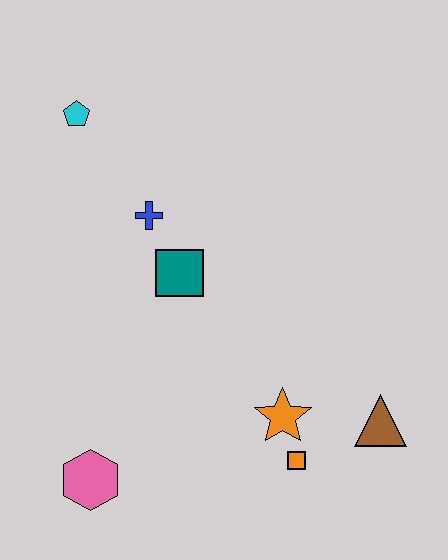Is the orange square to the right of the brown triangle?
No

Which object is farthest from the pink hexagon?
The cyan pentagon is farthest from the pink hexagon.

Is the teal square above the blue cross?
No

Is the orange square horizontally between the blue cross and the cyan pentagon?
No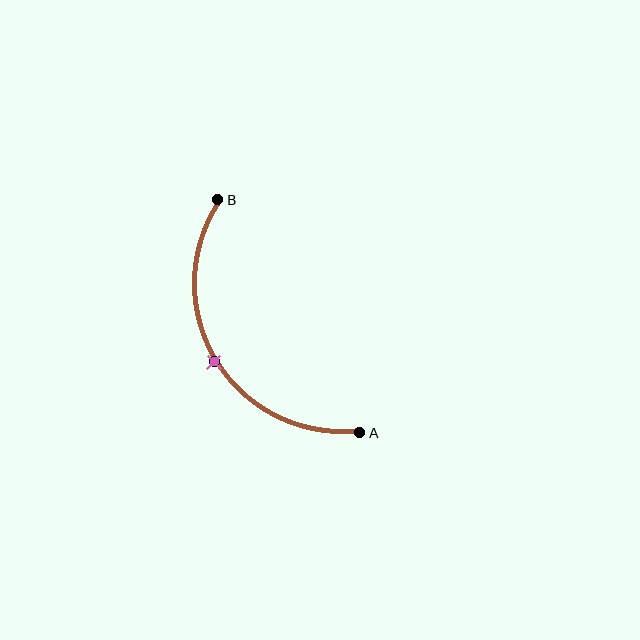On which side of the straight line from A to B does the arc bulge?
The arc bulges to the left of the straight line connecting A and B.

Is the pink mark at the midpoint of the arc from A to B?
Yes. The pink mark lies on the arc at equal arc-length from both A and B — it is the arc midpoint.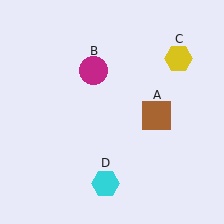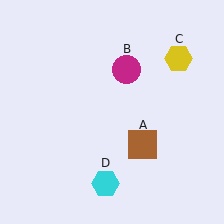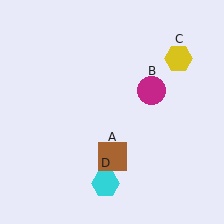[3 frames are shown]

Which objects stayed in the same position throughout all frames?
Yellow hexagon (object C) and cyan hexagon (object D) remained stationary.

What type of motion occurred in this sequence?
The brown square (object A), magenta circle (object B) rotated clockwise around the center of the scene.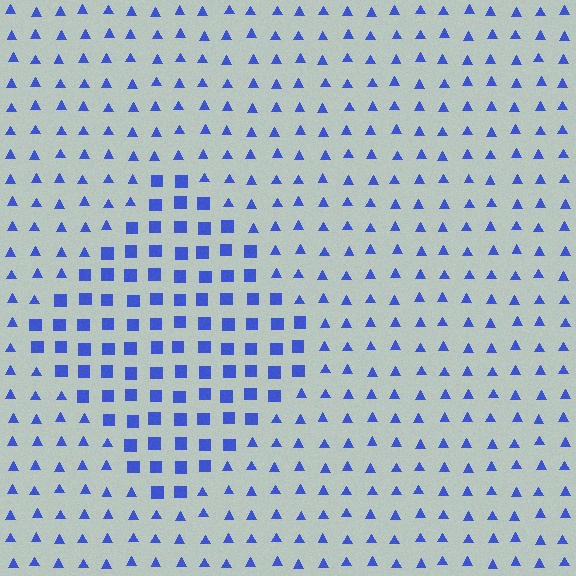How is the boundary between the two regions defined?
The boundary is defined by a change in element shape: squares inside vs. triangles outside. All elements share the same color and spacing.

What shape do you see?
I see a diamond.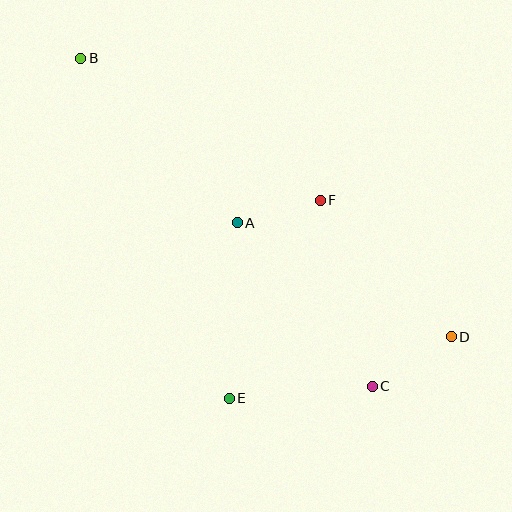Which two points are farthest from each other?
Points B and D are farthest from each other.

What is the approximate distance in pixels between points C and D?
The distance between C and D is approximately 94 pixels.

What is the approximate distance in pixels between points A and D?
The distance between A and D is approximately 243 pixels.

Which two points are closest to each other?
Points A and F are closest to each other.